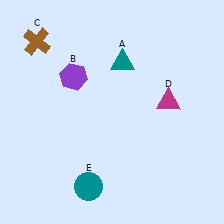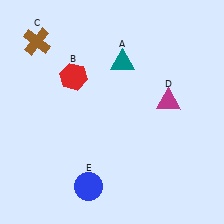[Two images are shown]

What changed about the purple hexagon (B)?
In Image 1, B is purple. In Image 2, it changed to red.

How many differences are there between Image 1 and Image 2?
There are 2 differences between the two images.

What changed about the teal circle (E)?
In Image 1, E is teal. In Image 2, it changed to blue.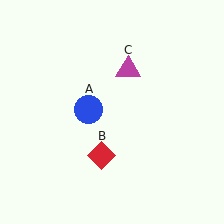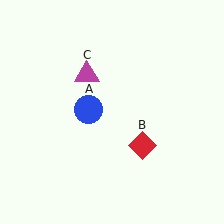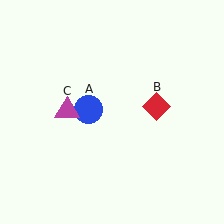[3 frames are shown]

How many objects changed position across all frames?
2 objects changed position: red diamond (object B), magenta triangle (object C).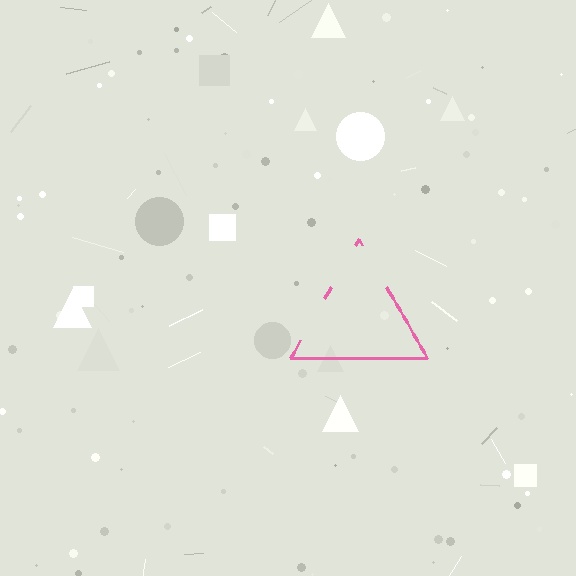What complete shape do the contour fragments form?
The contour fragments form a triangle.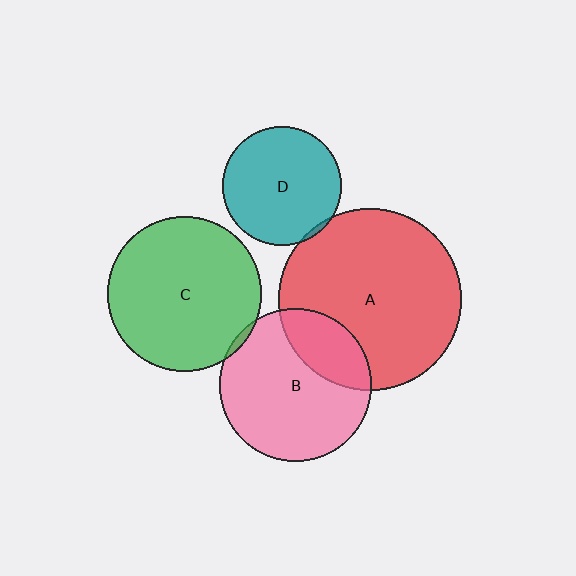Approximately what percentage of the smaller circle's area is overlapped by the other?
Approximately 5%.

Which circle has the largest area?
Circle A (red).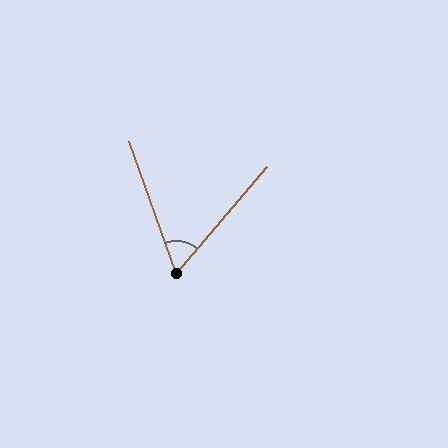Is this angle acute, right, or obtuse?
It is acute.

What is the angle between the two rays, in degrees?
Approximately 60 degrees.